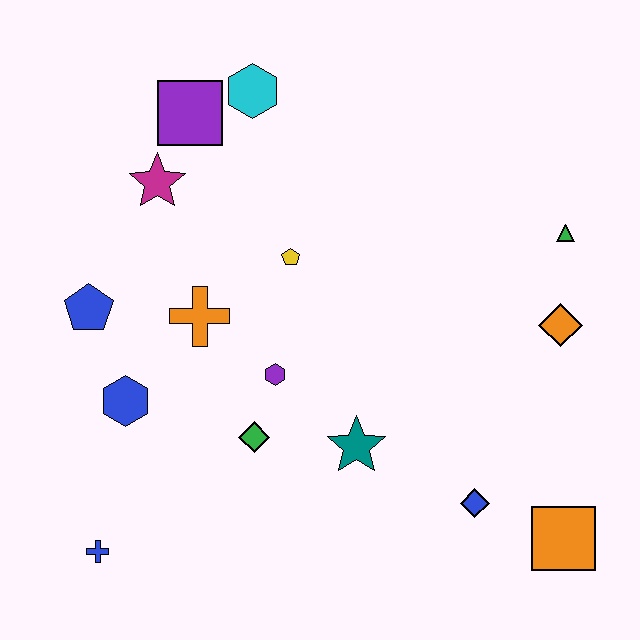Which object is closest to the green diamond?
The purple hexagon is closest to the green diamond.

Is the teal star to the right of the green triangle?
No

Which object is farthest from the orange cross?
The orange square is farthest from the orange cross.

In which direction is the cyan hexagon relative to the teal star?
The cyan hexagon is above the teal star.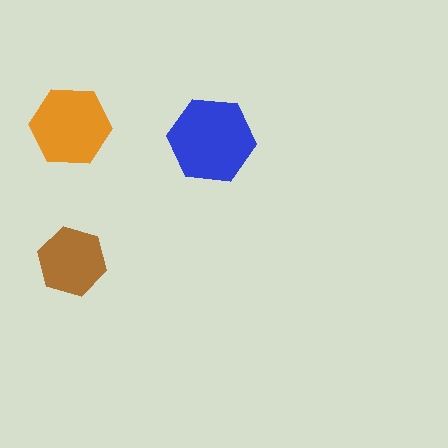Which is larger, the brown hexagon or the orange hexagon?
The orange one.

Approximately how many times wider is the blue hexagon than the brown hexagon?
About 1.5 times wider.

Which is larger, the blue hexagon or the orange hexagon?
The blue one.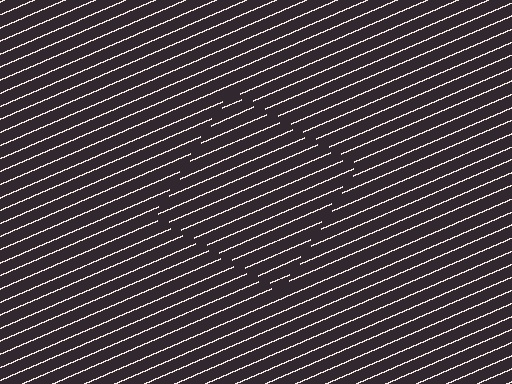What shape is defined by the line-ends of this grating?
An illusory square. The interior of the shape contains the same grating, shifted by half a period — the contour is defined by the phase discontinuity where line-ends from the inner and outer gratings abut.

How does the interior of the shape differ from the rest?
The interior of the shape contains the same grating, shifted by half a period — the contour is defined by the phase discontinuity where line-ends from the inner and outer gratings abut.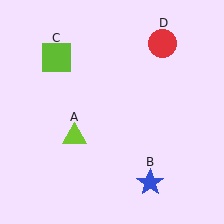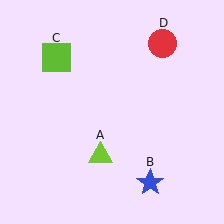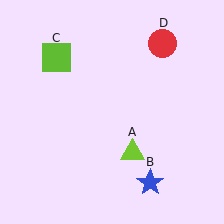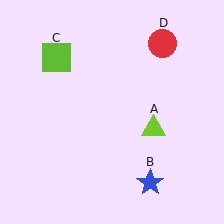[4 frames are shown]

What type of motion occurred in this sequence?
The lime triangle (object A) rotated counterclockwise around the center of the scene.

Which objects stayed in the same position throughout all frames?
Blue star (object B) and lime square (object C) and red circle (object D) remained stationary.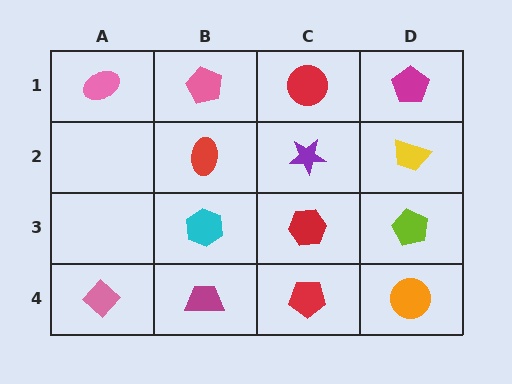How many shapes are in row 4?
4 shapes.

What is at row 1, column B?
A pink pentagon.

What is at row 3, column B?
A cyan hexagon.